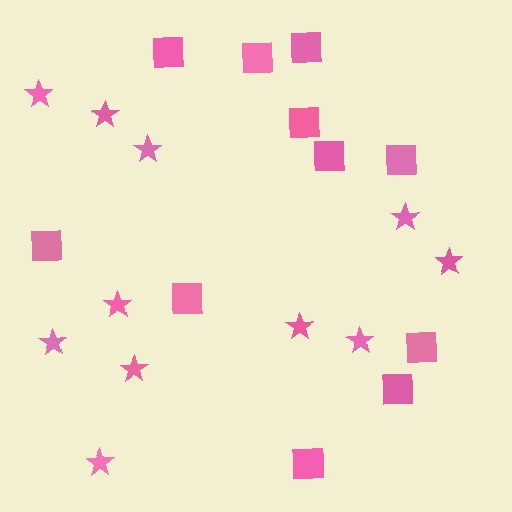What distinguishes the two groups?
There are 2 groups: one group of stars (11) and one group of squares (11).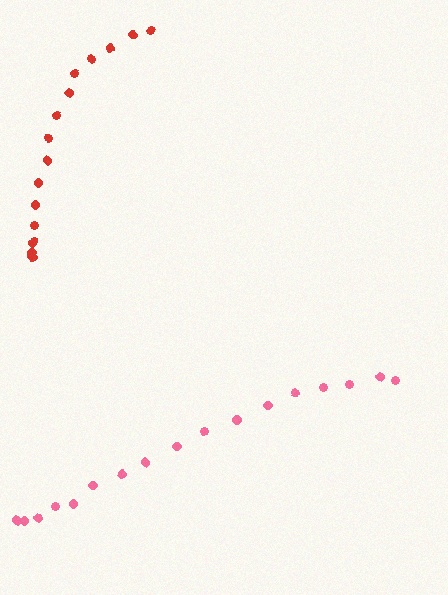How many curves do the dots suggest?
There are 2 distinct paths.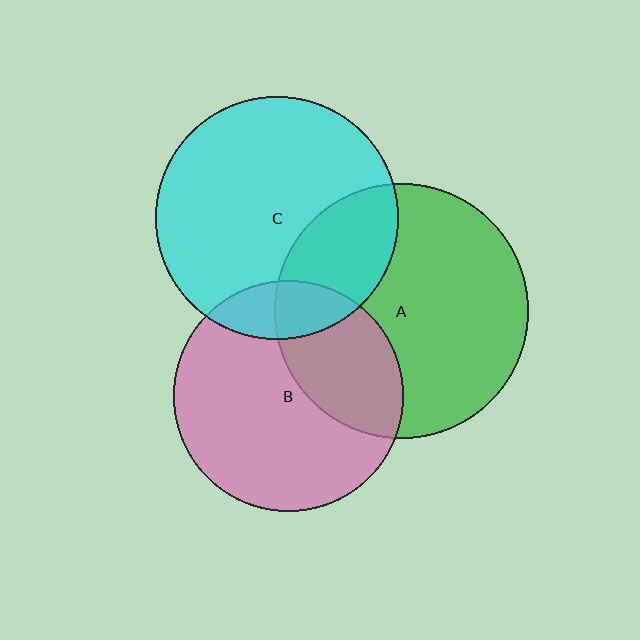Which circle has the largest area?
Circle A (green).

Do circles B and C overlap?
Yes.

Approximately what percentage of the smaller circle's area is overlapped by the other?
Approximately 15%.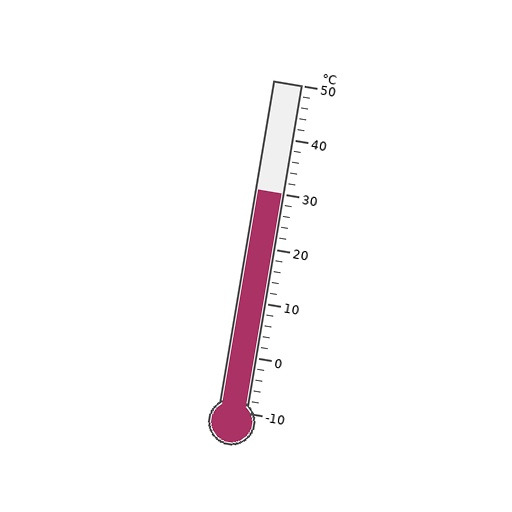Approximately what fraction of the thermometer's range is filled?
The thermometer is filled to approximately 65% of its range.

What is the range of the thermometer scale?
The thermometer scale ranges from -10°C to 50°C.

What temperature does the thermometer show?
The thermometer shows approximately 30°C.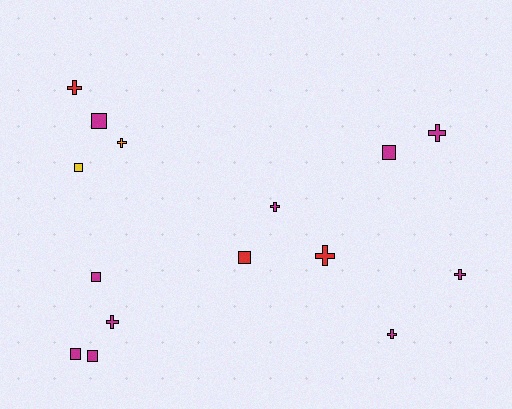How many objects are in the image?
There are 15 objects.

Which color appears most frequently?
Magenta, with 10 objects.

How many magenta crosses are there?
There are 5 magenta crosses.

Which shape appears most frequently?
Cross, with 8 objects.